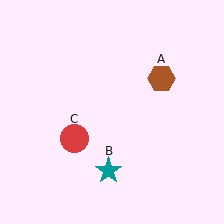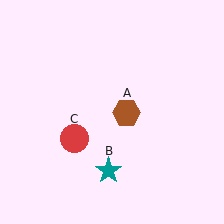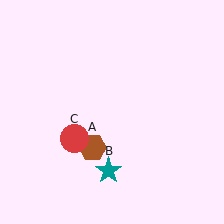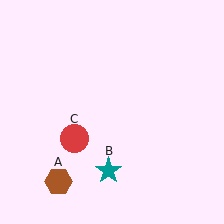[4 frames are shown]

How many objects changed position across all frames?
1 object changed position: brown hexagon (object A).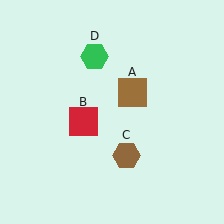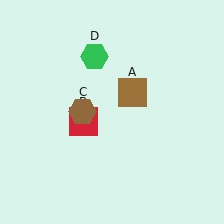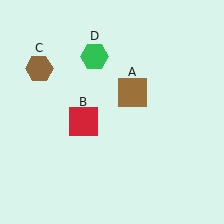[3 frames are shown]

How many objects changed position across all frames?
1 object changed position: brown hexagon (object C).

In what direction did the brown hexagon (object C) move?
The brown hexagon (object C) moved up and to the left.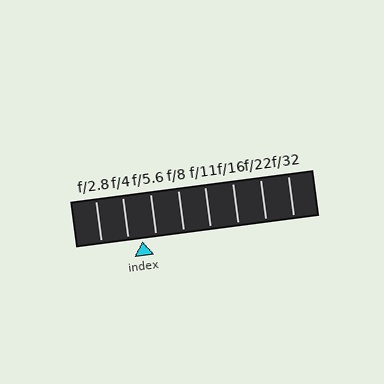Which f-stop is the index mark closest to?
The index mark is closest to f/5.6.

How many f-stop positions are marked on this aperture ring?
There are 8 f-stop positions marked.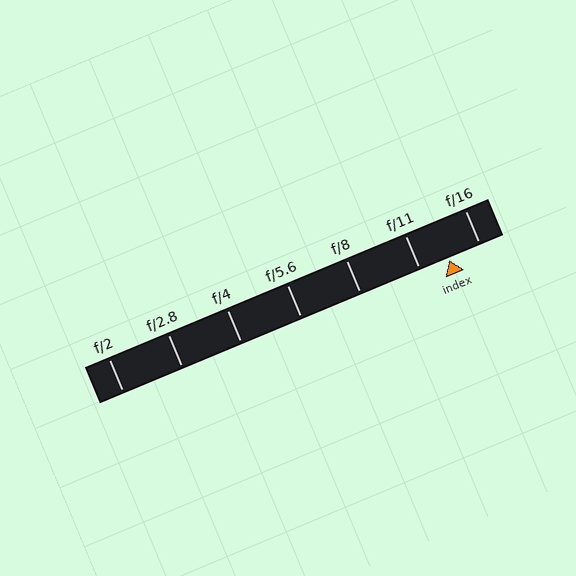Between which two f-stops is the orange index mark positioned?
The index mark is between f/11 and f/16.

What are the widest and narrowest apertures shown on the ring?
The widest aperture shown is f/2 and the narrowest is f/16.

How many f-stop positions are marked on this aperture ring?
There are 7 f-stop positions marked.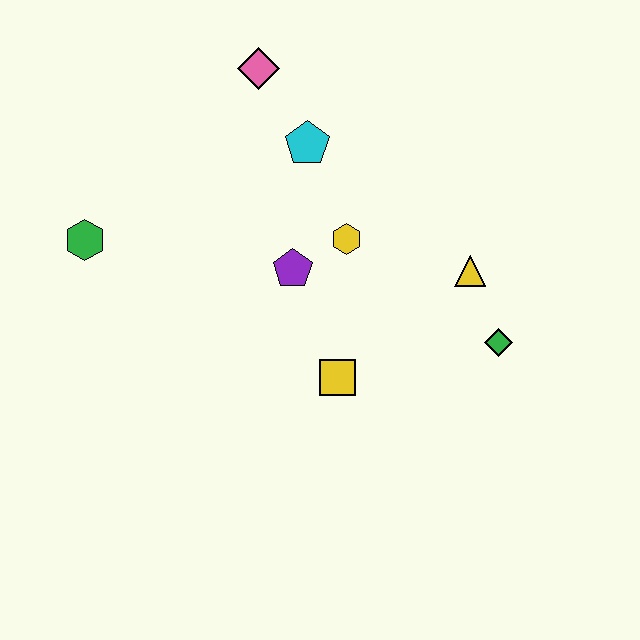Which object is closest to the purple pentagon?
The yellow hexagon is closest to the purple pentagon.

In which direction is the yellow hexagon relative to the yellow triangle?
The yellow hexagon is to the left of the yellow triangle.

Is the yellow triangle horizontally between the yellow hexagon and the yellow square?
No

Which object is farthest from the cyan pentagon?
The green diamond is farthest from the cyan pentagon.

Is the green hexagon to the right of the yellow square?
No